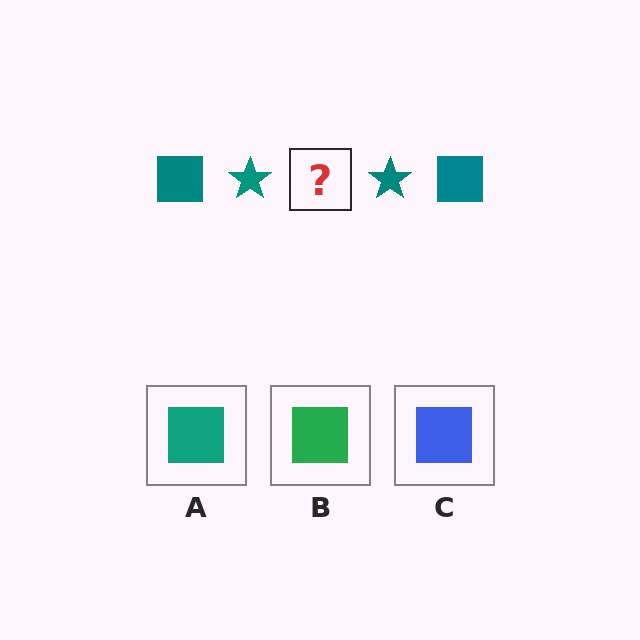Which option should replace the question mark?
Option A.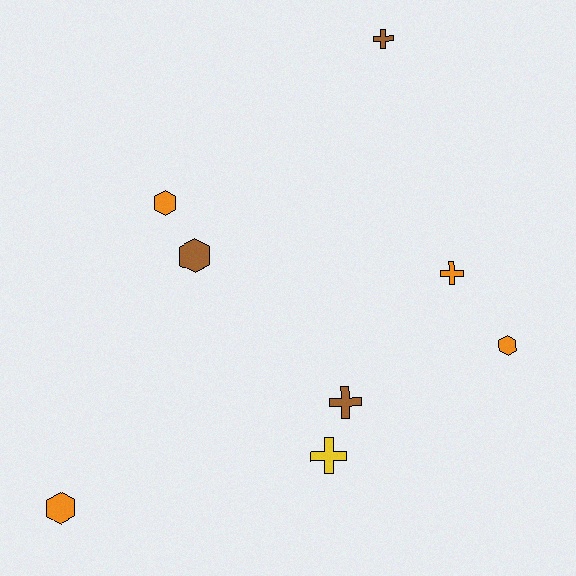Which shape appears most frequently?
Cross, with 4 objects.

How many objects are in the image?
There are 8 objects.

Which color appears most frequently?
Orange, with 4 objects.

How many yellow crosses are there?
There is 1 yellow cross.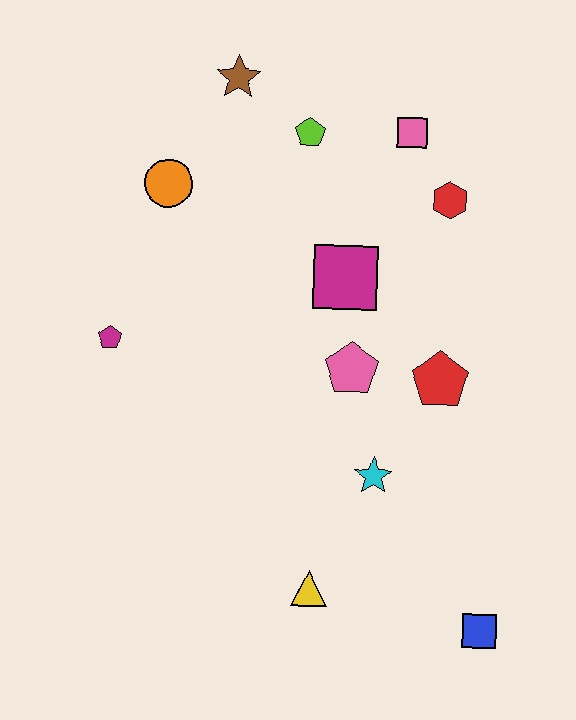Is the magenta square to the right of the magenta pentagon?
Yes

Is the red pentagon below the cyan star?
No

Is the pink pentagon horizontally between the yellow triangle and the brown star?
No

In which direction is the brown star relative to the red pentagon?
The brown star is above the red pentagon.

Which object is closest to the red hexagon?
The pink square is closest to the red hexagon.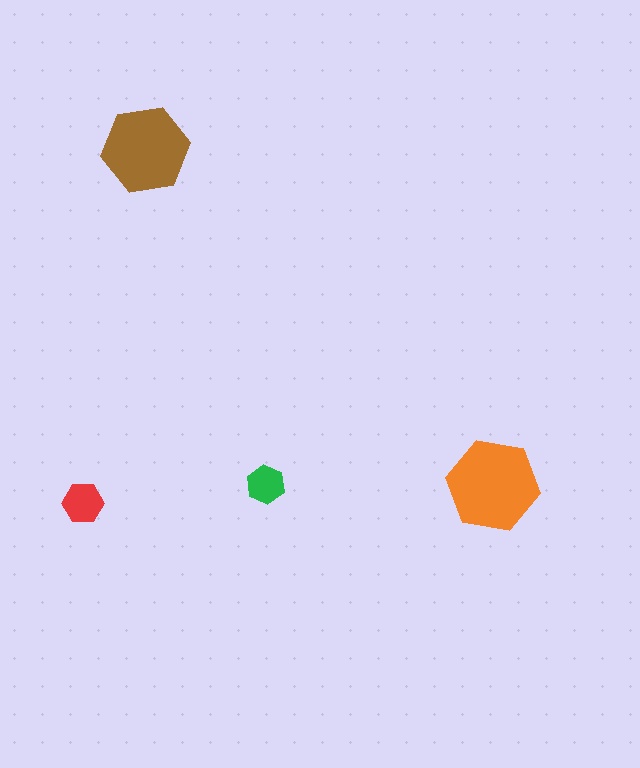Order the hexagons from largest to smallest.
the orange one, the brown one, the red one, the green one.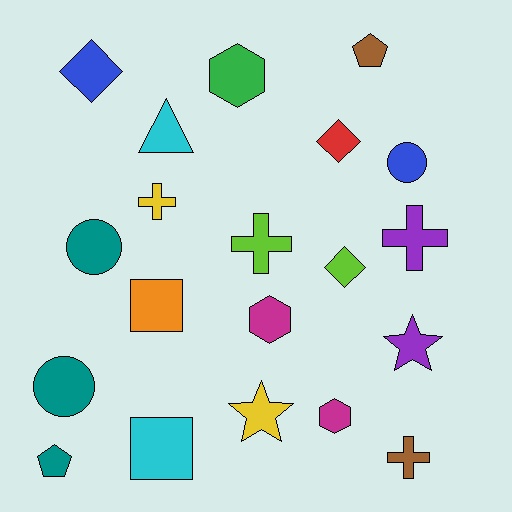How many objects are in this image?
There are 20 objects.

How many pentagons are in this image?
There are 2 pentagons.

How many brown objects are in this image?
There are 2 brown objects.